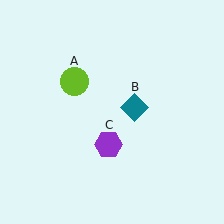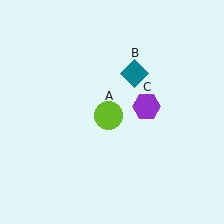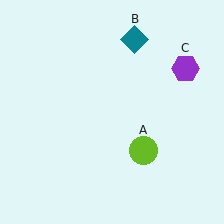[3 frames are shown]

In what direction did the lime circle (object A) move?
The lime circle (object A) moved down and to the right.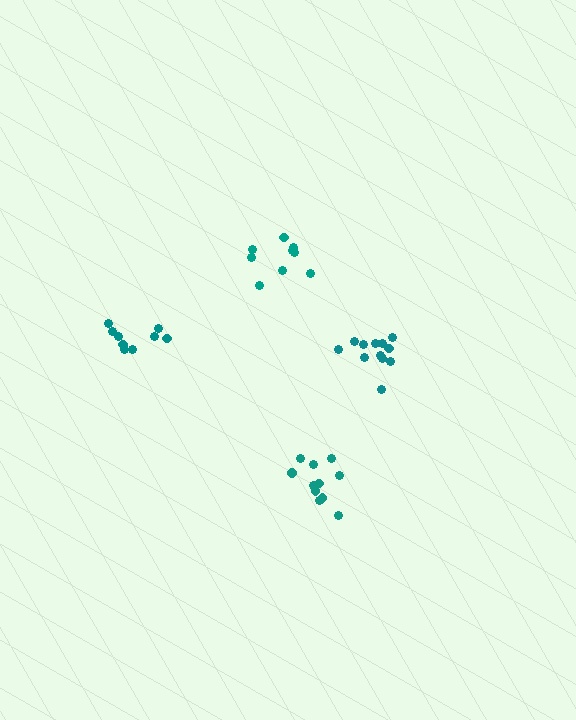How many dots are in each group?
Group 1: 11 dots, Group 2: 12 dots, Group 3: 9 dots, Group 4: 9 dots (41 total).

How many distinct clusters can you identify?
There are 4 distinct clusters.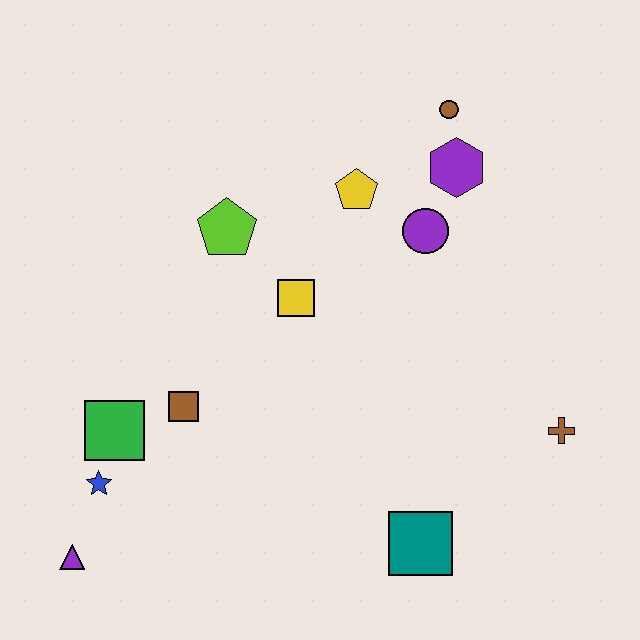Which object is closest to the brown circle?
The purple hexagon is closest to the brown circle.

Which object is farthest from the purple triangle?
The brown circle is farthest from the purple triangle.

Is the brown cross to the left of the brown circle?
No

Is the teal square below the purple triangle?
No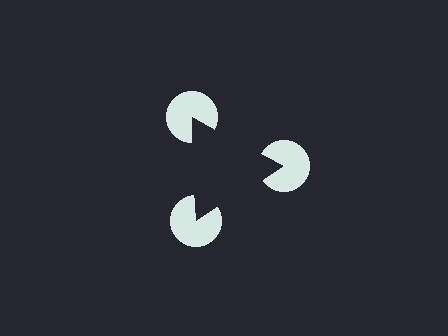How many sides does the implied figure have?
3 sides.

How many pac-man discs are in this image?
There are 3 — one at each vertex of the illusory triangle.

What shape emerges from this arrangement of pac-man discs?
An illusory triangle — its edges are inferred from the aligned wedge cuts in the pac-man discs, not physically drawn.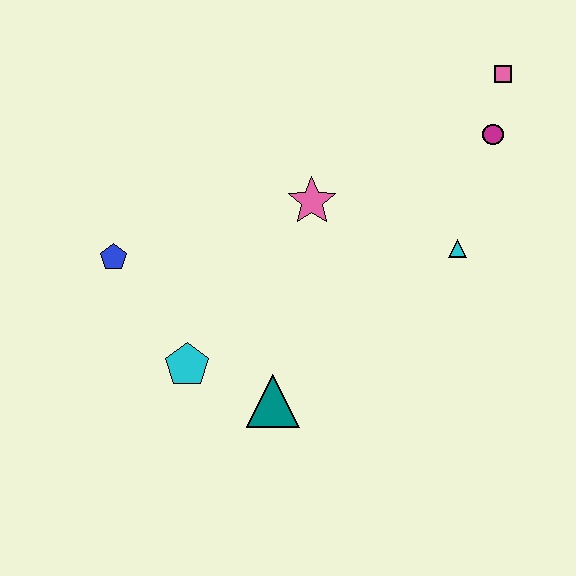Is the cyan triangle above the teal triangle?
Yes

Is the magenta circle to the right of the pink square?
No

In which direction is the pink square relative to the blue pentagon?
The pink square is to the right of the blue pentagon.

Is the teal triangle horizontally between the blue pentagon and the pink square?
Yes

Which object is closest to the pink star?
The cyan triangle is closest to the pink star.